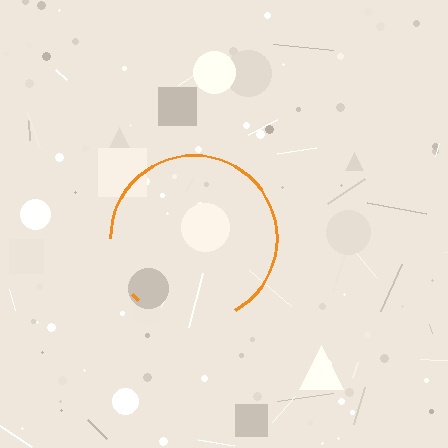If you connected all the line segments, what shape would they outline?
They would outline a circle.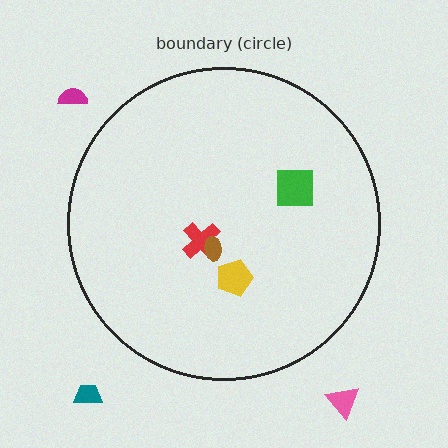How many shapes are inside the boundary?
4 inside, 3 outside.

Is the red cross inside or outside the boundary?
Inside.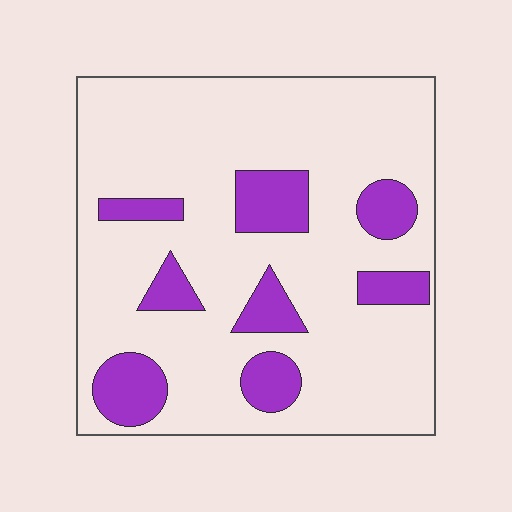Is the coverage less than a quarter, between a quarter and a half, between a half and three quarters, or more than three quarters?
Less than a quarter.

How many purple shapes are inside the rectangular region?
8.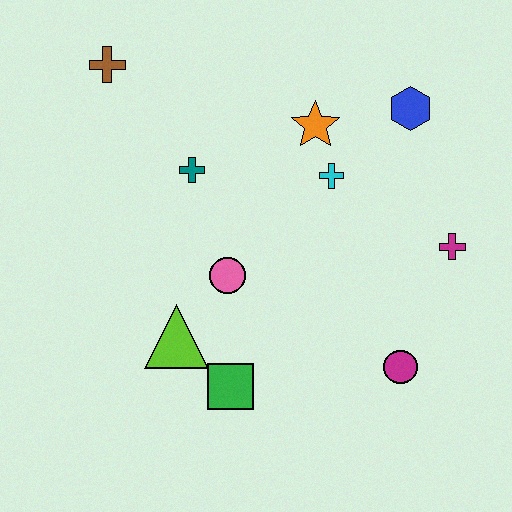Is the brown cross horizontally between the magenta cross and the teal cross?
No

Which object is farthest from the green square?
The brown cross is farthest from the green square.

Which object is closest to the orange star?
The cyan cross is closest to the orange star.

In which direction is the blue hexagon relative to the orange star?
The blue hexagon is to the right of the orange star.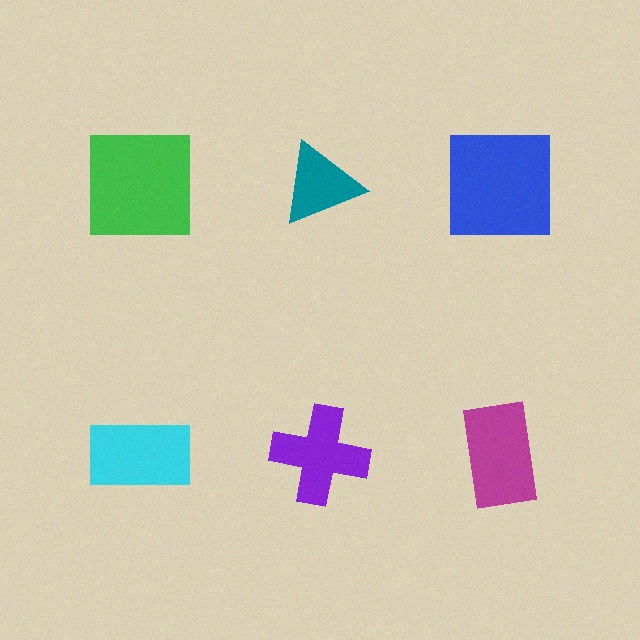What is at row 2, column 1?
A cyan rectangle.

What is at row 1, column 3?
A blue square.